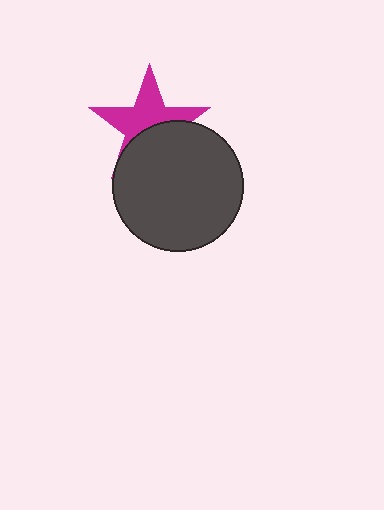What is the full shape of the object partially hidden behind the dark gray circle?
The partially hidden object is a magenta star.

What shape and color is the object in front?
The object in front is a dark gray circle.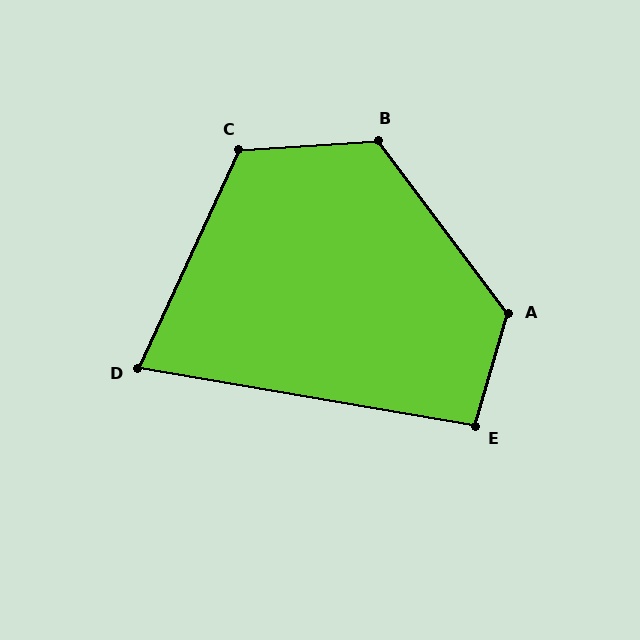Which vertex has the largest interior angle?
A, at approximately 127 degrees.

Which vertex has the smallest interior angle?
D, at approximately 75 degrees.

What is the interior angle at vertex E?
Approximately 96 degrees (obtuse).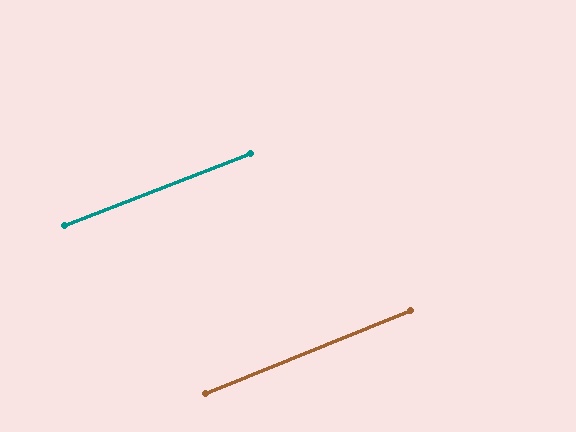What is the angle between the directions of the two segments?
Approximately 1 degree.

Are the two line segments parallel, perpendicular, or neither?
Parallel — their directions differ by only 1.0°.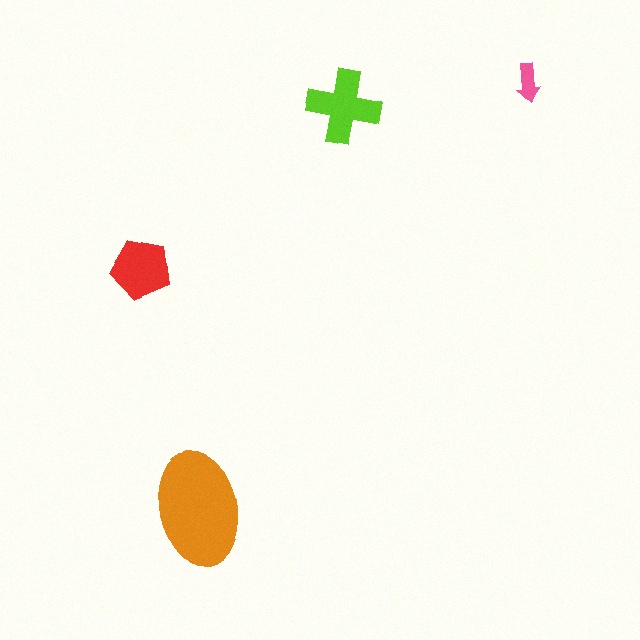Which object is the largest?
The orange ellipse.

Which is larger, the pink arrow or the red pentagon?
The red pentagon.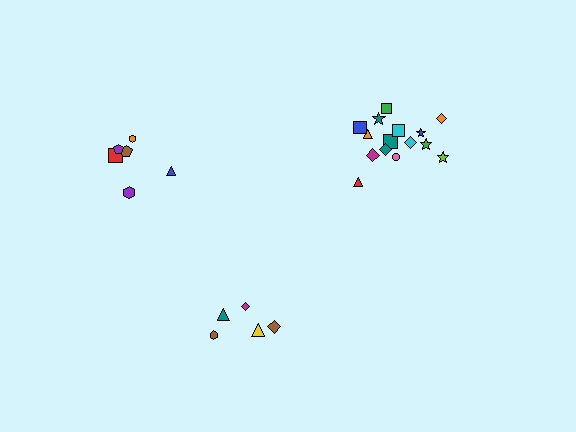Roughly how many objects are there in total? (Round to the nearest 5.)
Roughly 25 objects in total.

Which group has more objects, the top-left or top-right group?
The top-right group.